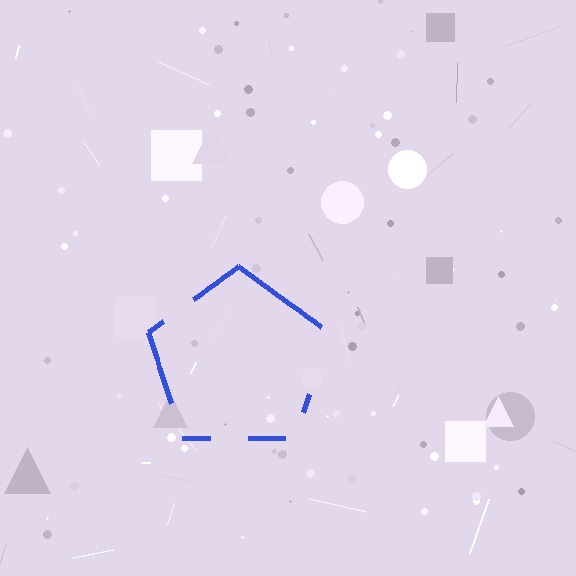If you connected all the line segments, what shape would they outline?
They would outline a pentagon.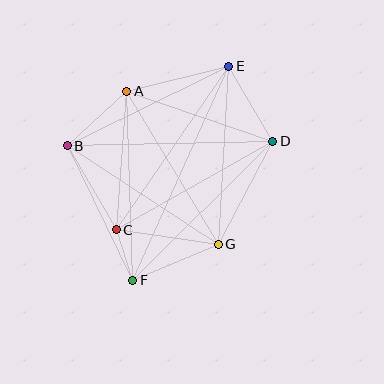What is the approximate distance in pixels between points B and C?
The distance between B and C is approximately 98 pixels.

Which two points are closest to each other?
Points C and F are closest to each other.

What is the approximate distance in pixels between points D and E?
The distance between D and E is approximately 86 pixels.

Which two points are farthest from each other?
Points E and F are farthest from each other.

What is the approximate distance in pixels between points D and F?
The distance between D and F is approximately 197 pixels.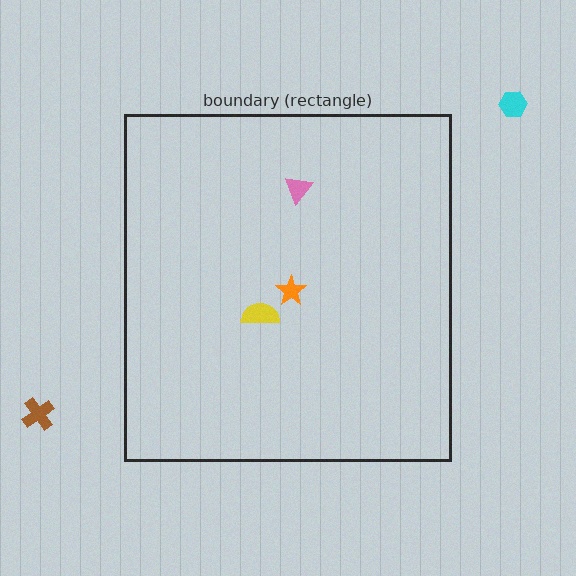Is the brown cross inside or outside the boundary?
Outside.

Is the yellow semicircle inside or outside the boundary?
Inside.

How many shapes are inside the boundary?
3 inside, 2 outside.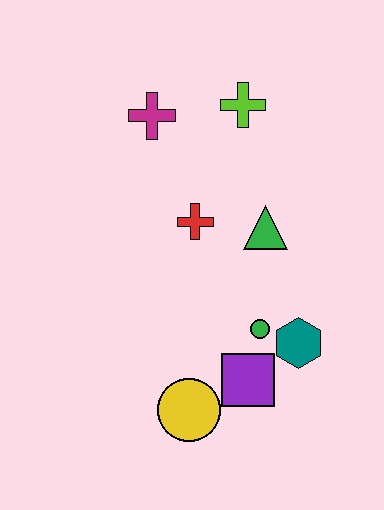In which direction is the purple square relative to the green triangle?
The purple square is below the green triangle.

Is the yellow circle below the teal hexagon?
Yes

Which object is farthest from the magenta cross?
The yellow circle is farthest from the magenta cross.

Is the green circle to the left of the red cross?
No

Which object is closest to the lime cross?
The magenta cross is closest to the lime cross.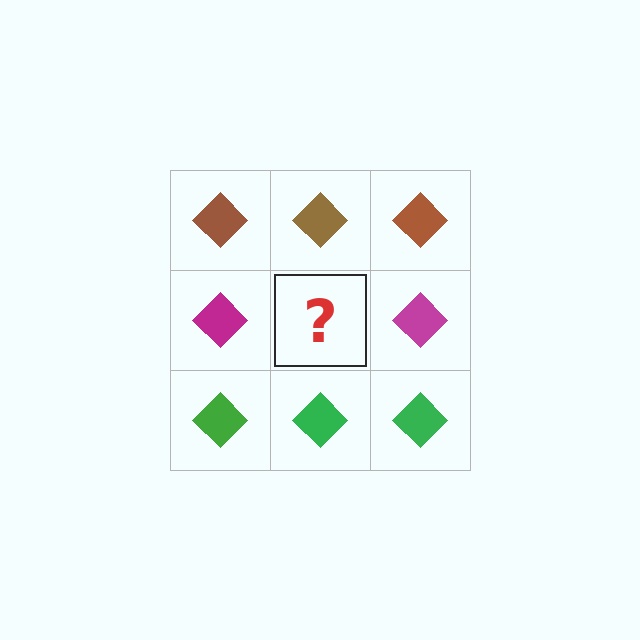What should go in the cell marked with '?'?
The missing cell should contain a magenta diamond.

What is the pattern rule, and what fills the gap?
The rule is that each row has a consistent color. The gap should be filled with a magenta diamond.